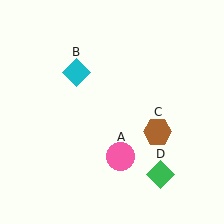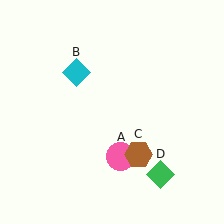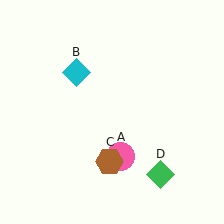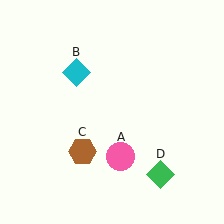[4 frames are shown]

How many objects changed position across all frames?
1 object changed position: brown hexagon (object C).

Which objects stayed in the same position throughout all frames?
Pink circle (object A) and cyan diamond (object B) and green diamond (object D) remained stationary.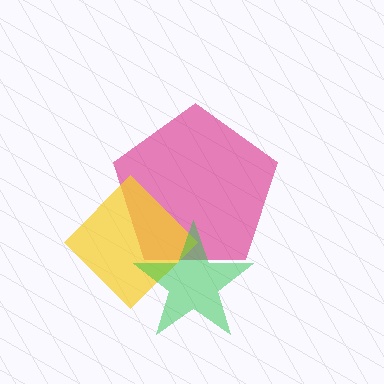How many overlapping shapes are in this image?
There are 3 overlapping shapes in the image.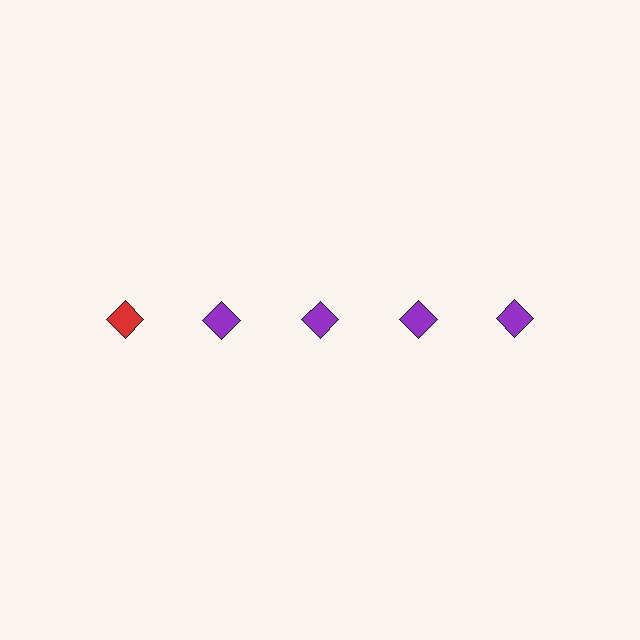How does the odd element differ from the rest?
It has a different color: red instead of purple.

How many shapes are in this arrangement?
There are 5 shapes arranged in a grid pattern.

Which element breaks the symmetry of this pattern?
The red diamond in the top row, leftmost column breaks the symmetry. All other shapes are purple diamonds.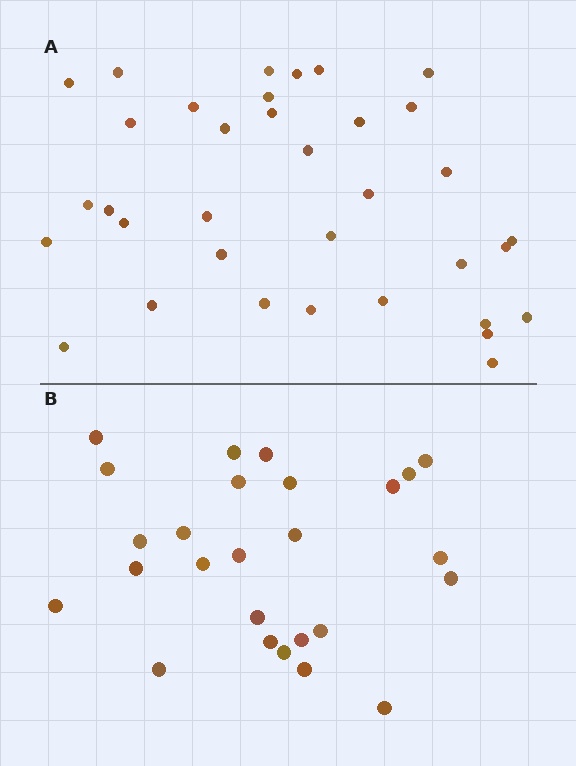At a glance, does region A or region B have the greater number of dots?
Region A (the top region) has more dots.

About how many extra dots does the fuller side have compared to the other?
Region A has roughly 8 or so more dots than region B.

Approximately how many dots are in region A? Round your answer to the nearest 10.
About 40 dots. (The exact count is 35, which rounds to 40.)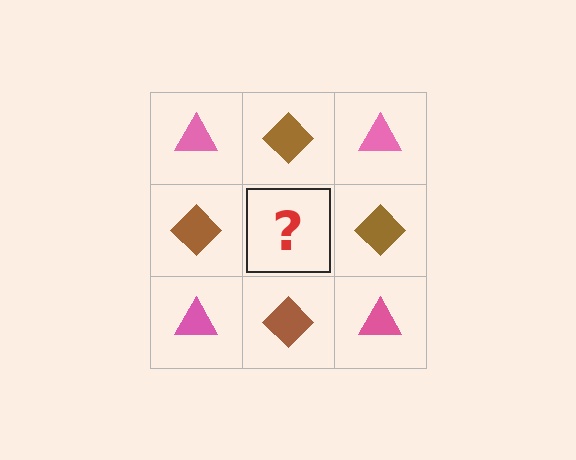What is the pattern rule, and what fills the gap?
The rule is that it alternates pink triangle and brown diamond in a checkerboard pattern. The gap should be filled with a pink triangle.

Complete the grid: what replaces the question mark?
The question mark should be replaced with a pink triangle.